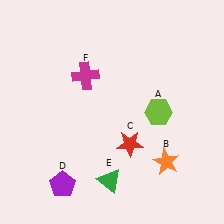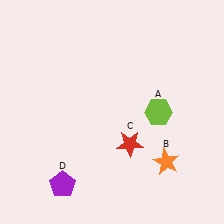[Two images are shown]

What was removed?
The green triangle (E), the magenta cross (F) were removed in Image 2.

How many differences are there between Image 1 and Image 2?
There are 2 differences between the two images.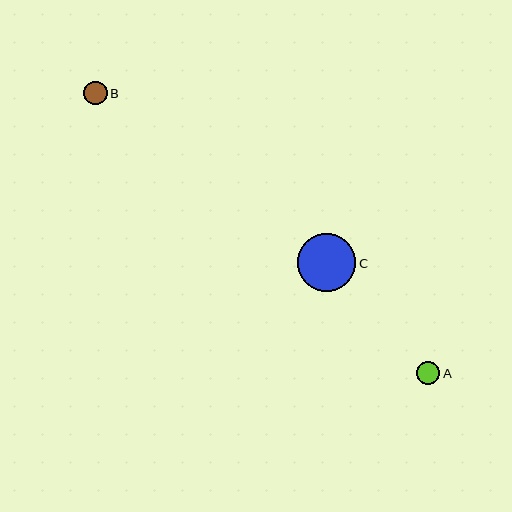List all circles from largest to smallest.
From largest to smallest: C, A, B.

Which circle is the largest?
Circle C is the largest with a size of approximately 58 pixels.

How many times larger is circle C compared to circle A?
Circle C is approximately 2.5 times the size of circle A.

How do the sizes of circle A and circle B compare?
Circle A and circle B are approximately the same size.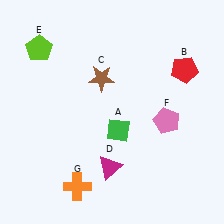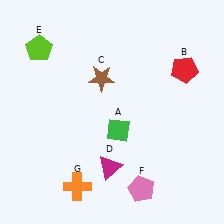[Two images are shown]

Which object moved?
The pink pentagon (F) moved down.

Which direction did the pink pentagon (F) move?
The pink pentagon (F) moved down.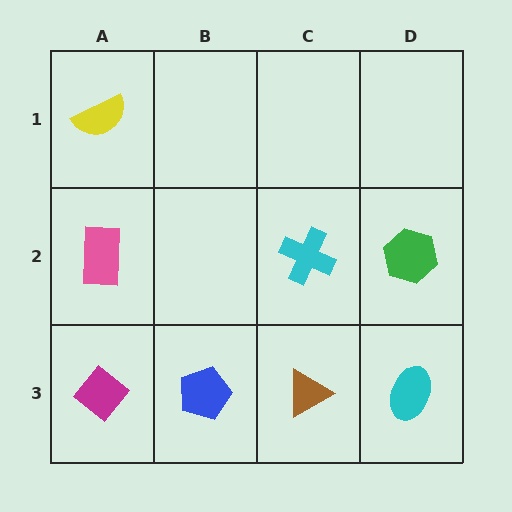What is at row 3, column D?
A cyan ellipse.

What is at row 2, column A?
A pink rectangle.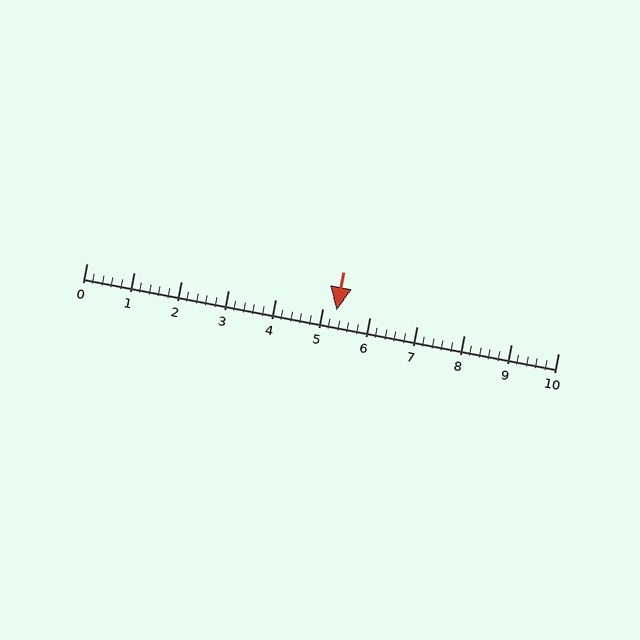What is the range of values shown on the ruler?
The ruler shows values from 0 to 10.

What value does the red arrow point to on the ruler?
The red arrow points to approximately 5.3.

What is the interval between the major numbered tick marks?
The major tick marks are spaced 1 units apart.